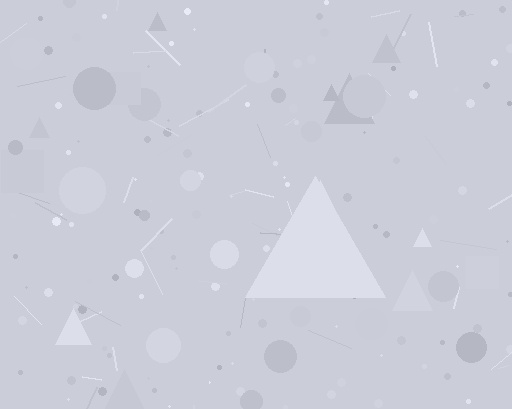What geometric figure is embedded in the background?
A triangle is embedded in the background.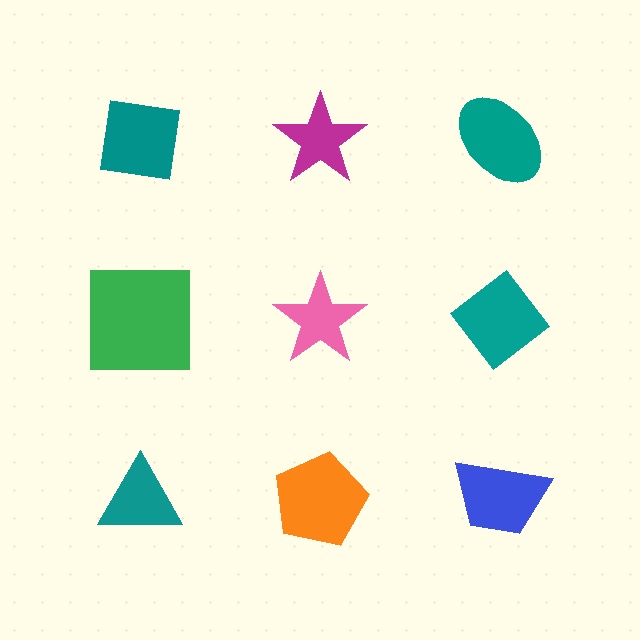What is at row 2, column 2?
A pink star.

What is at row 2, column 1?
A green square.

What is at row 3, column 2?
An orange pentagon.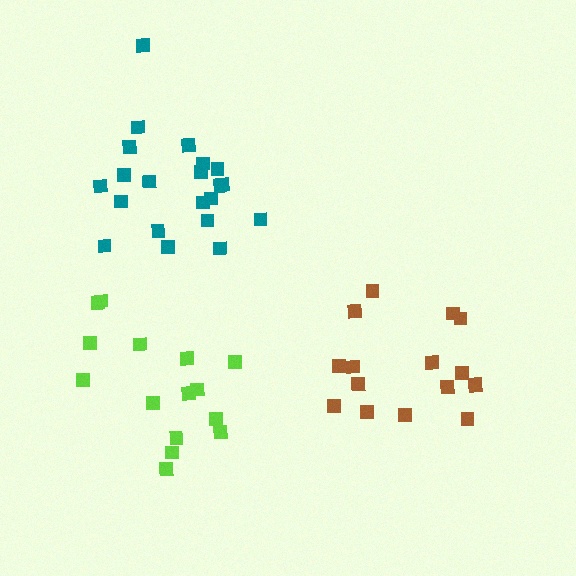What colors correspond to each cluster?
The clusters are colored: teal, brown, lime.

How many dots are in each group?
Group 1: 21 dots, Group 2: 16 dots, Group 3: 15 dots (52 total).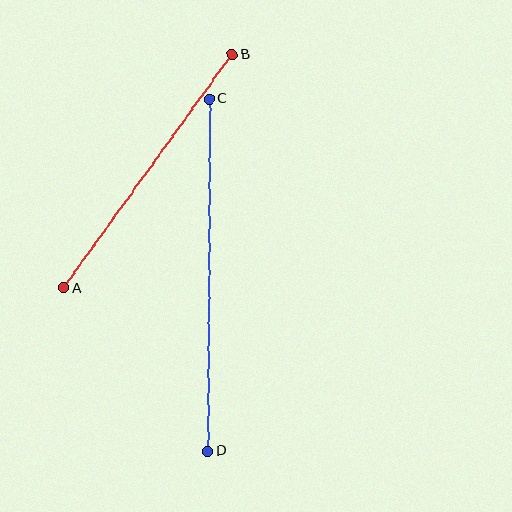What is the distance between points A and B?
The distance is approximately 288 pixels.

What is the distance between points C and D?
The distance is approximately 352 pixels.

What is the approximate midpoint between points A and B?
The midpoint is at approximately (148, 171) pixels.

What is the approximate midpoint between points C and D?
The midpoint is at approximately (209, 275) pixels.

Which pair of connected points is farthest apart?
Points C and D are farthest apart.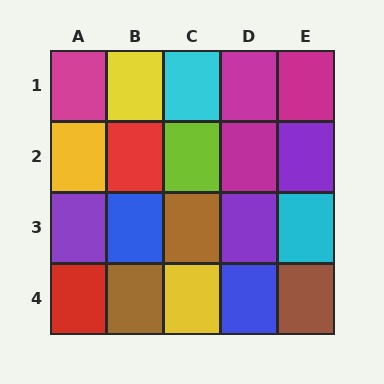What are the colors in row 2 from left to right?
Yellow, red, lime, magenta, purple.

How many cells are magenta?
4 cells are magenta.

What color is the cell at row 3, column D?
Purple.